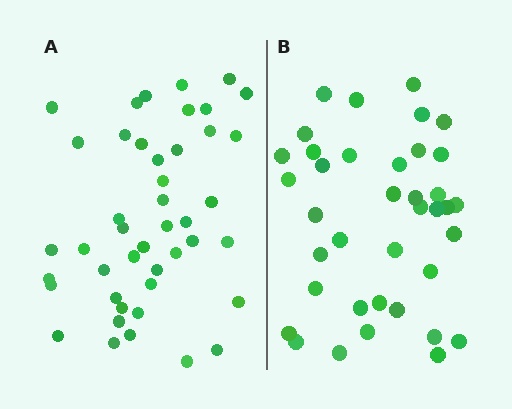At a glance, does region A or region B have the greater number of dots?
Region A (the left region) has more dots.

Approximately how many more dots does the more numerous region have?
Region A has about 6 more dots than region B.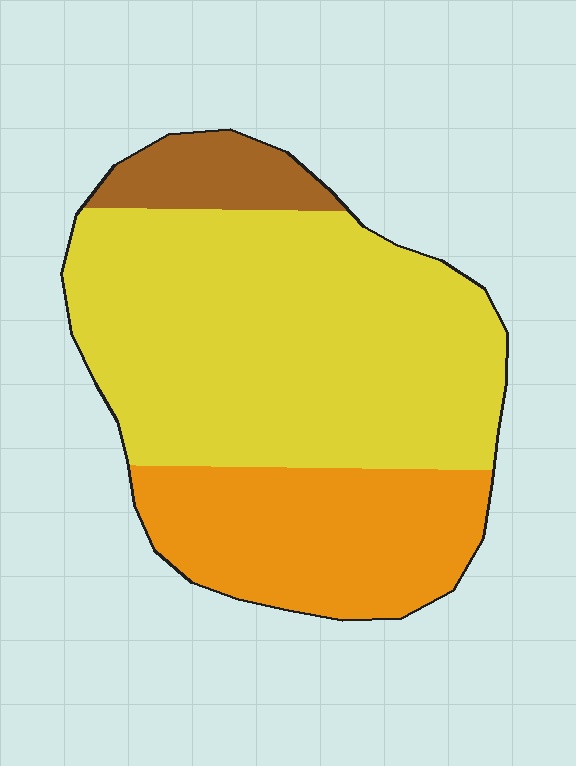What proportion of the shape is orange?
Orange takes up between a sixth and a third of the shape.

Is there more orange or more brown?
Orange.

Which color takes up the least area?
Brown, at roughly 10%.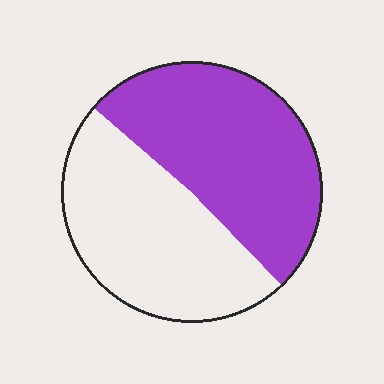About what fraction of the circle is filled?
About one half (1/2).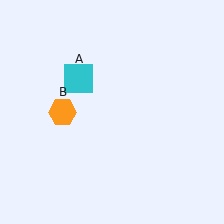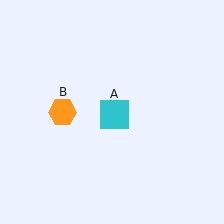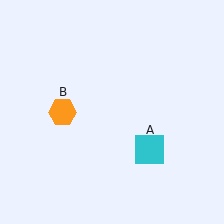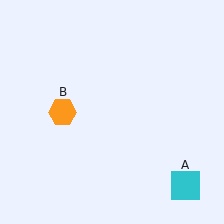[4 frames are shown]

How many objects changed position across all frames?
1 object changed position: cyan square (object A).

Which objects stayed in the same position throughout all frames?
Orange hexagon (object B) remained stationary.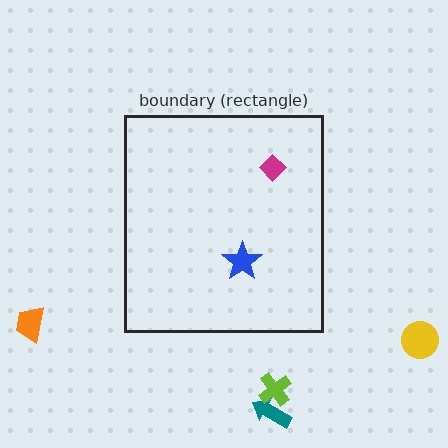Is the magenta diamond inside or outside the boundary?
Inside.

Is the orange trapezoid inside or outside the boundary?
Outside.